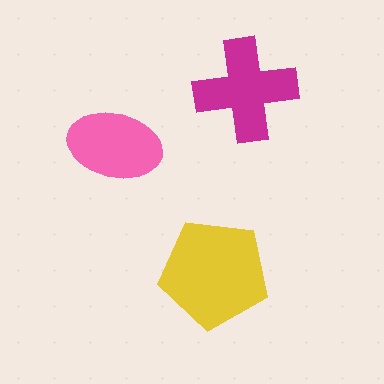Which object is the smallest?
The pink ellipse.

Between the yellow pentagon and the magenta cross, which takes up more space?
The yellow pentagon.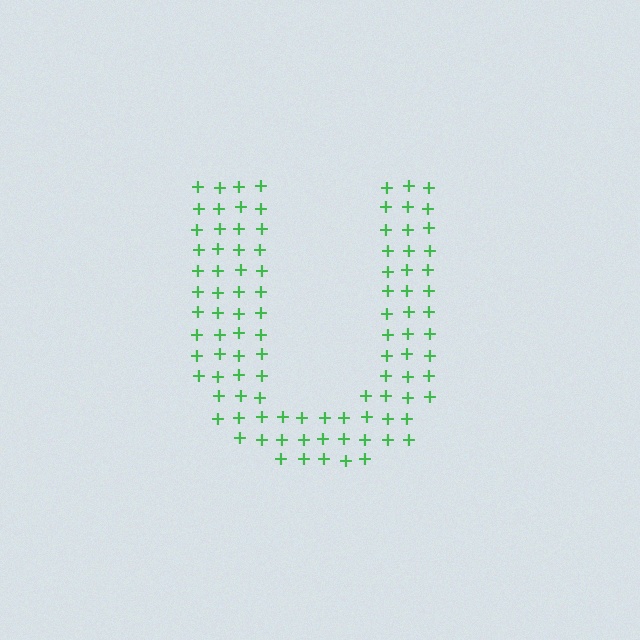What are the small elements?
The small elements are plus signs.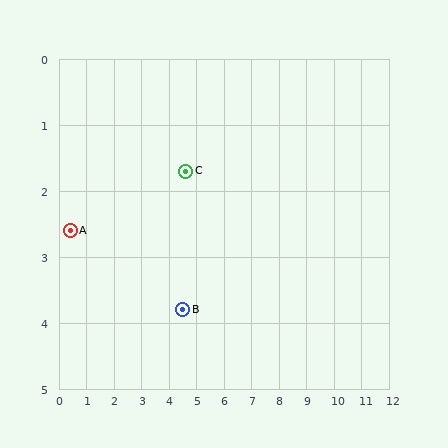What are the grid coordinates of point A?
Point A is at approximately (0.4, 2.6).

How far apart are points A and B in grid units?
Points A and B are about 4.3 grid units apart.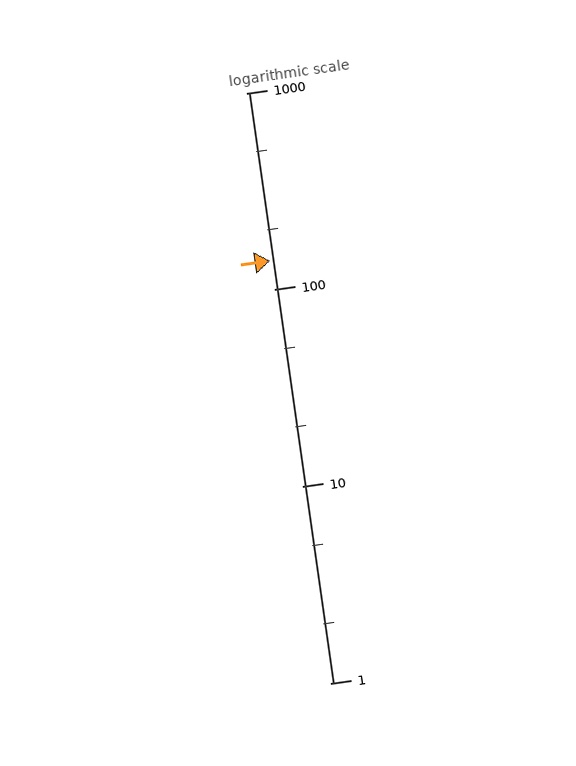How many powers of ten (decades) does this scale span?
The scale spans 3 decades, from 1 to 1000.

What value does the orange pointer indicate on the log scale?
The pointer indicates approximately 140.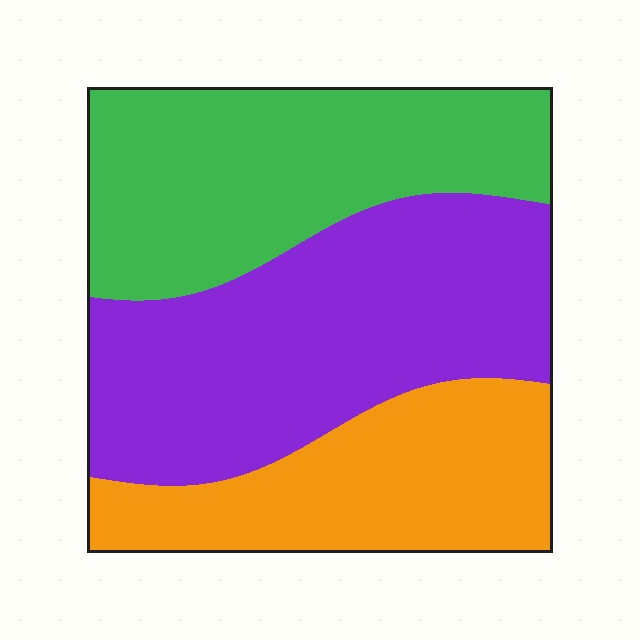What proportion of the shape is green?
Green takes up about one third (1/3) of the shape.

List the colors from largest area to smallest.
From largest to smallest: purple, green, orange.